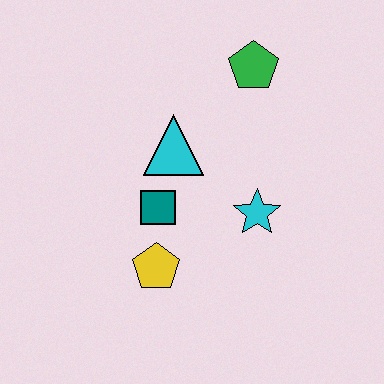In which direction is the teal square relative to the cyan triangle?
The teal square is below the cyan triangle.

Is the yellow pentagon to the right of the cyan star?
No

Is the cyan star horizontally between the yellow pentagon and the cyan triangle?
No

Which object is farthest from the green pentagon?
The yellow pentagon is farthest from the green pentagon.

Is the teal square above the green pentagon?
No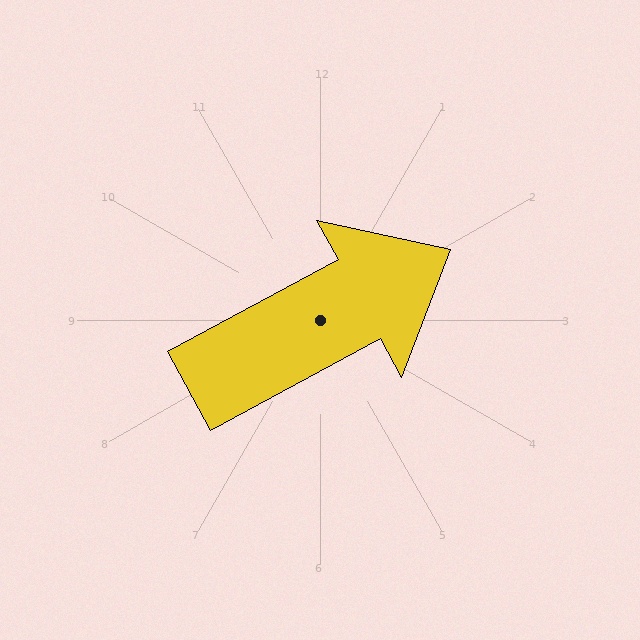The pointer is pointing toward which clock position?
Roughly 2 o'clock.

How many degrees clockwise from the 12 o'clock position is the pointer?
Approximately 62 degrees.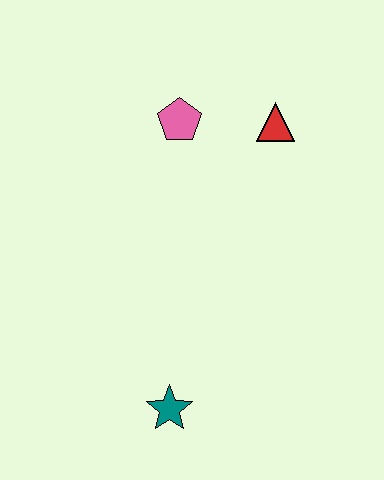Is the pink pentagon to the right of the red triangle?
No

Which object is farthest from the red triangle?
The teal star is farthest from the red triangle.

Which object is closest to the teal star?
The pink pentagon is closest to the teal star.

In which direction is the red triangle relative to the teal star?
The red triangle is above the teal star.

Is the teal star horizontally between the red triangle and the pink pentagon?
No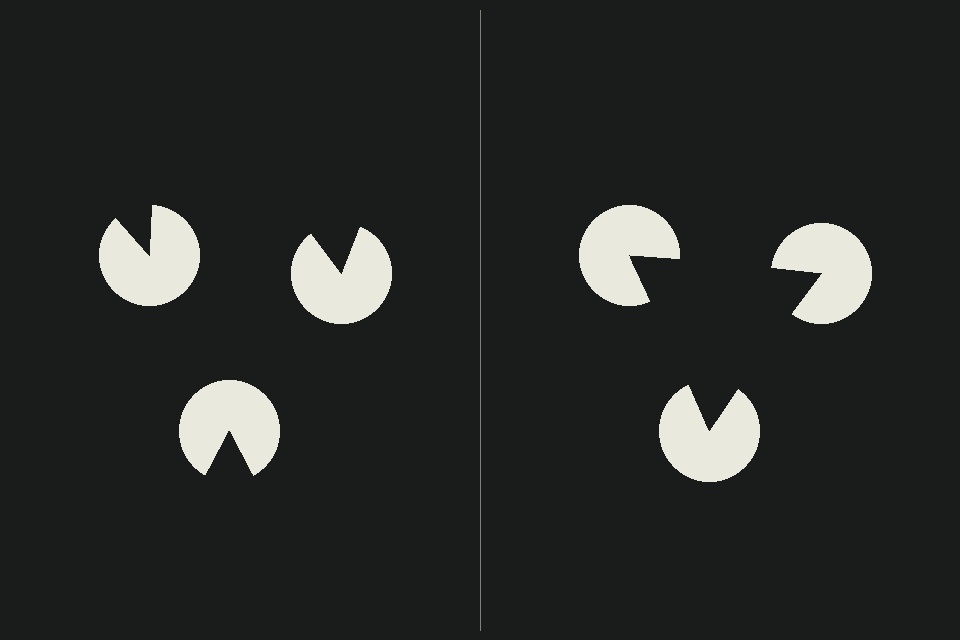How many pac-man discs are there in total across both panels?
6 — 3 on each side.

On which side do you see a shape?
An illusory triangle appears on the right side. On the left side the wedge cuts are rotated, so no coherent shape forms.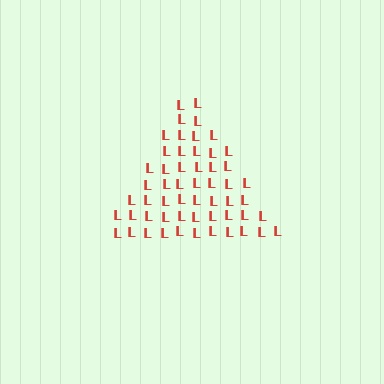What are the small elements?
The small elements are letter L's.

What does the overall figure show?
The overall figure shows a triangle.